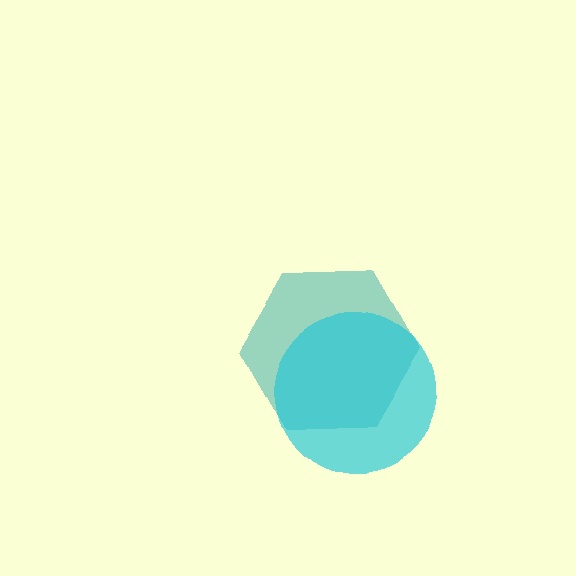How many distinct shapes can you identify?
There are 2 distinct shapes: a teal hexagon, a cyan circle.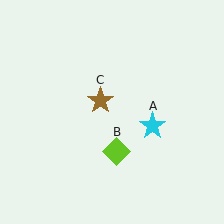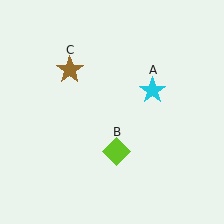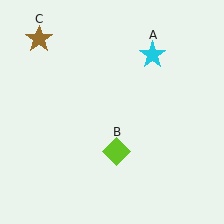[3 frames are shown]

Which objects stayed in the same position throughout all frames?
Lime diamond (object B) remained stationary.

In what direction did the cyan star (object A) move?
The cyan star (object A) moved up.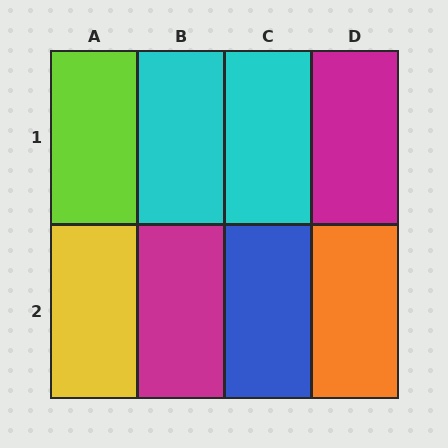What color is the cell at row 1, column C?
Cyan.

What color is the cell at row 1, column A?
Lime.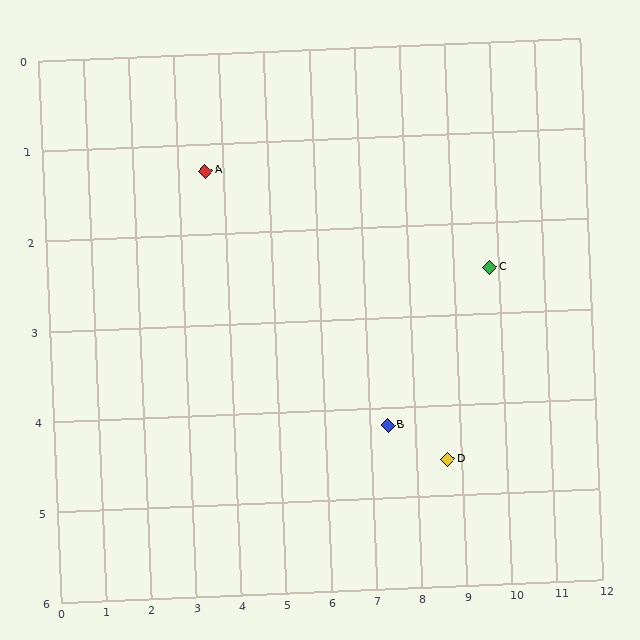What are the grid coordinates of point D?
Point D is at approximately (8.7, 4.6).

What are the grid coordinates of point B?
Point B is at approximately (7.4, 4.2).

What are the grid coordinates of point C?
Point C is at approximately (9.8, 2.5).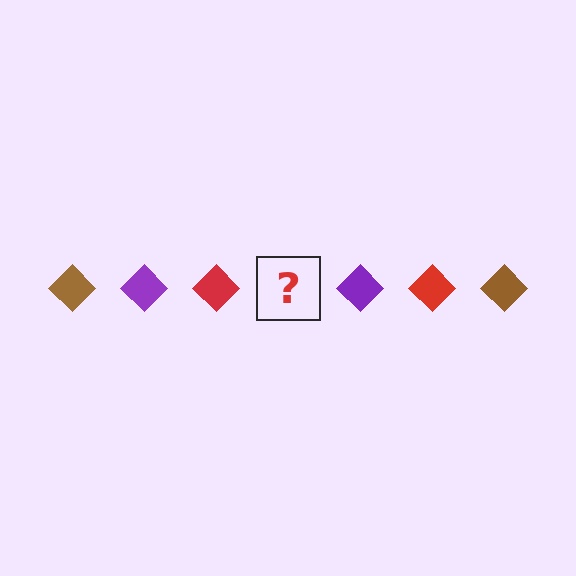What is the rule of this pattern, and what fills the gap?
The rule is that the pattern cycles through brown, purple, red diamonds. The gap should be filled with a brown diamond.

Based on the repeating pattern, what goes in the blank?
The blank should be a brown diamond.